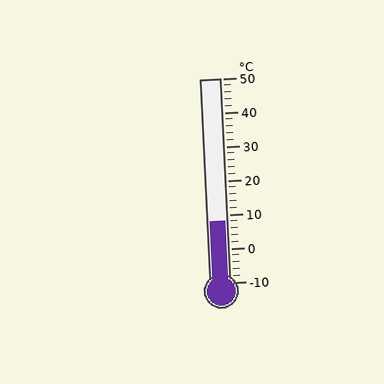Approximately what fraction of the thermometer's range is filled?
The thermometer is filled to approximately 30% of its range.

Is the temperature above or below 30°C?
The temperature is below 30°C.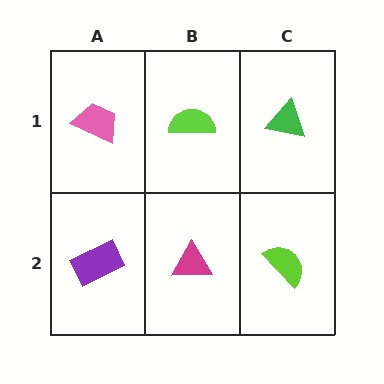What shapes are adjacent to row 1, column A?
A purple rectangle (row 2, column A), a lime semicircle (row 1, column B).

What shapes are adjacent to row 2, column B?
A lime semicircle (row 1, column B), a purple rectangle (row 2, column A), a lime semicircle (row 2, column C).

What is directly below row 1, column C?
A lime semicircle.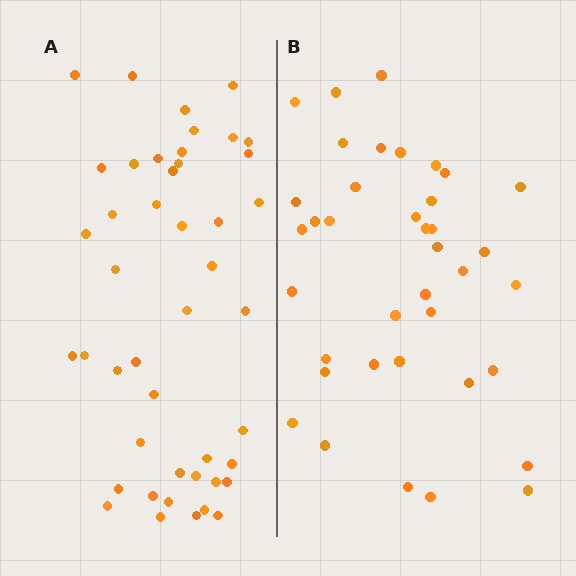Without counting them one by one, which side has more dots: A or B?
Region A (the left region) has more dots.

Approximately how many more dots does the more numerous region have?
Region A has roughly 8 or so more dots than region B.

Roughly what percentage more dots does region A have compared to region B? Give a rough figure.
About 20% more.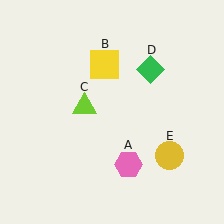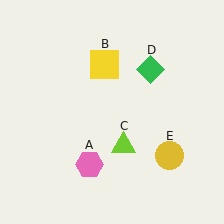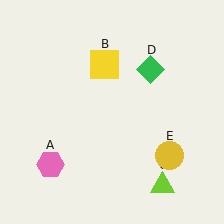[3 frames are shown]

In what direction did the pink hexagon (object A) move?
The pink hexagon (object A) moved left.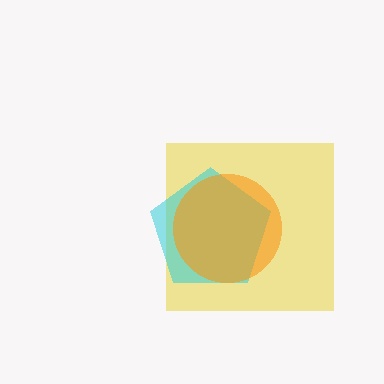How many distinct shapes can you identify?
There are 3 distinct shapes: a yellow square, a cyan pentagon, an orange circle.